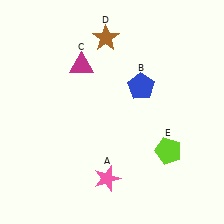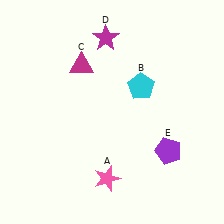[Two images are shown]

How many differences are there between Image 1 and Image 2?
There are 3 differences between the two images.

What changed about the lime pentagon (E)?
In Image 1, E is lime. In Image 2, it changed to purple.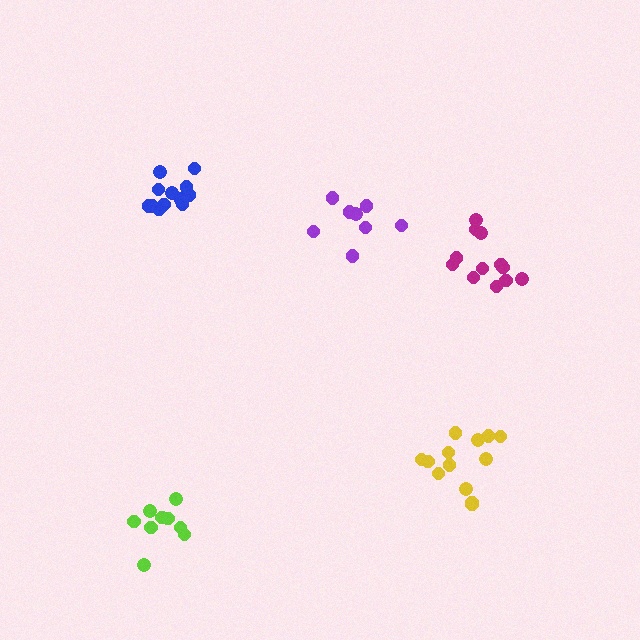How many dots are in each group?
Group 1: 12 dots, Group 2: 8 dots, Group 3: 13 dots, Group 4: 9 dots, Group 5: 13 dots (55 total).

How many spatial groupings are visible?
There are 5 spatial groupings.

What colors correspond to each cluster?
The clusters are colored: magenta, purple, yellow, lime, blue.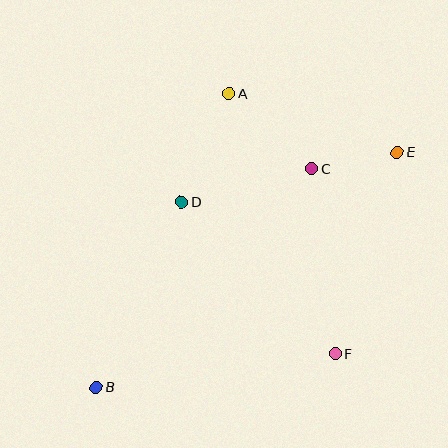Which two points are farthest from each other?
Points B and E are farthest from each other.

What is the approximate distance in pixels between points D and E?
The distance between D and E is approximately 221 pixels.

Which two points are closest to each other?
Points C and E are closest to each other.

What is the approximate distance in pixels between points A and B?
The distance between A and B is approximately 323 pixels.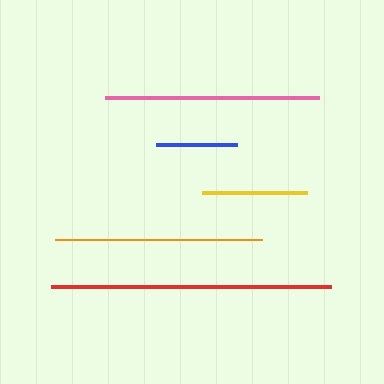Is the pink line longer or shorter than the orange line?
The pink line is longer than the orange line.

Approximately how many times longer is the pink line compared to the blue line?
The pink line is approximately 2.7 times the length of the blue line.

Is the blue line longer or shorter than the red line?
The red line is longer than the blue line.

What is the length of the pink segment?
The pink segment is approximately 214 pixels long.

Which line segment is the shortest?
The blue line is the shortest at approximately 81 pixels.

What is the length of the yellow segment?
The yellow segment is approximately 104 pixels long.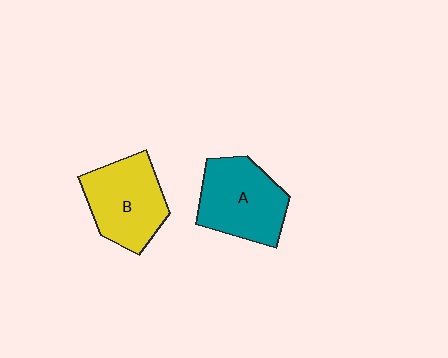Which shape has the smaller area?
Shape B (yellow).